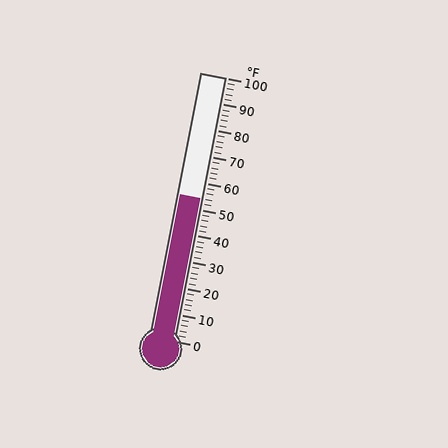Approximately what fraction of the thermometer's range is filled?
The thermometer is filled to approximately 55% of its range.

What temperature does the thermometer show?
The thermometer shows approximately 54°F.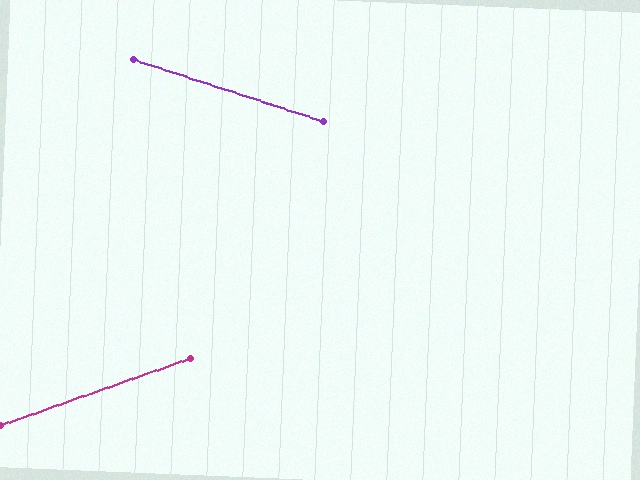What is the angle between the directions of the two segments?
Approximately 38 degrees.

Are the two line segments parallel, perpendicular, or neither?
Neither parallel nor perpendicular — they differ by about 38°.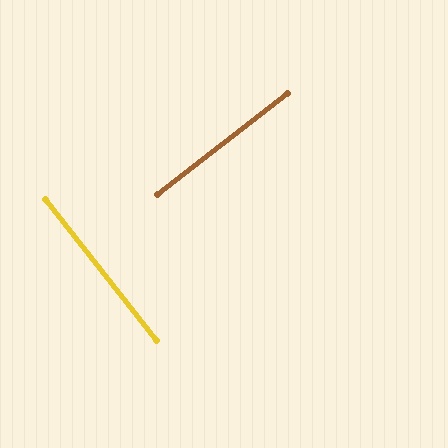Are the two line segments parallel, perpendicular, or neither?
Perpendicular — they meet at approximately 90°.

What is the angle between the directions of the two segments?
Approximately 90 degrees.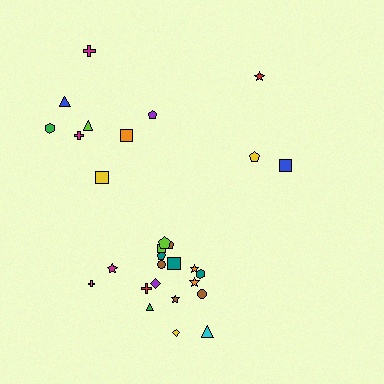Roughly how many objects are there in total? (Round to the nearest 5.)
Roughly 30 objects in total.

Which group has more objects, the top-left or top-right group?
The top-left group.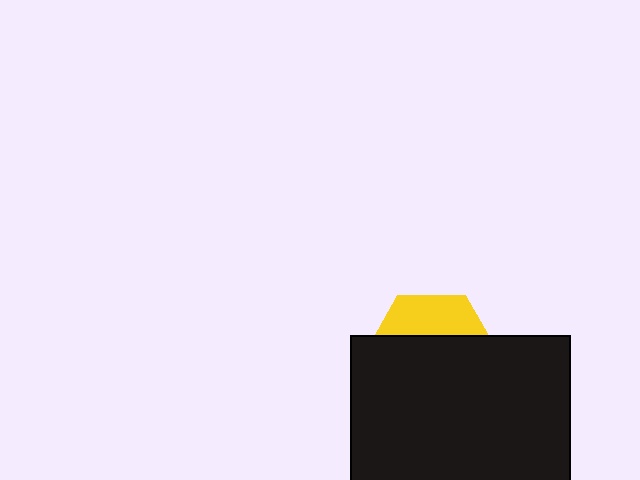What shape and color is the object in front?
The object in front is a black rectangle.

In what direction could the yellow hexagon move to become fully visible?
The yellow hexagon could move up. That would shift it out from behind the black rectangle entirely.